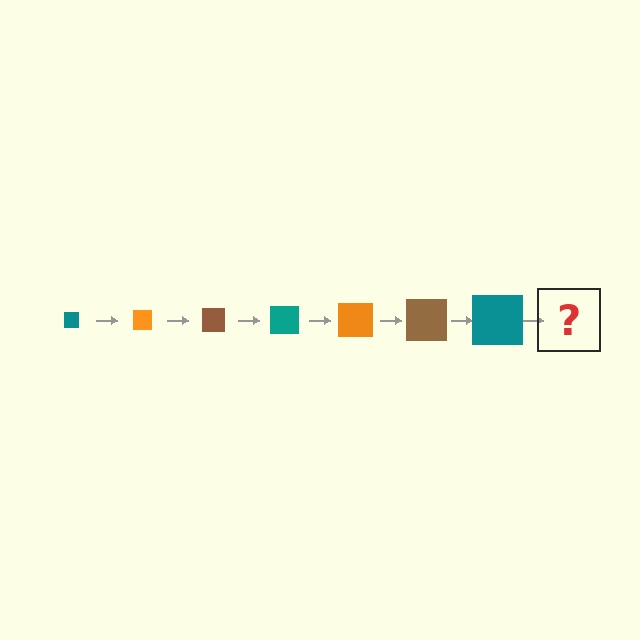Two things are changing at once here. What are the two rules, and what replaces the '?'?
The two rules are that the square grows larger each step and the color cycles through teal, orange, and brown. The '?' should be an orange square, larger than the previous one.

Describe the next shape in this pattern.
It should be an orange square, larger than the previous one.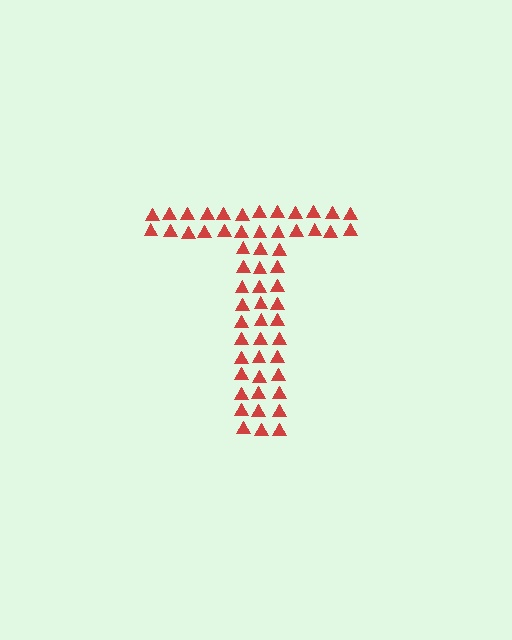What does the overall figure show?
The overall figure shows the letter T.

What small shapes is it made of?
It is made of small triangles.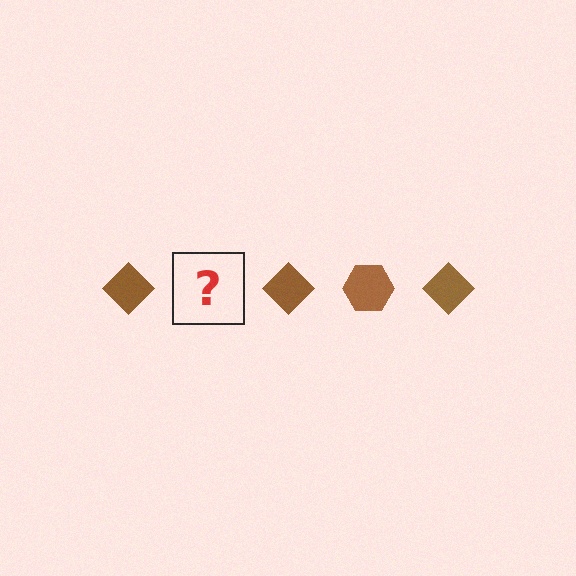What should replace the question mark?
The question mark should be replaced with a brown hexagon.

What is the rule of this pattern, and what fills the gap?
The rule is that the pattern cycles through diamond, hexagon shapes in brown. The gap should be filled with a brown hexagon.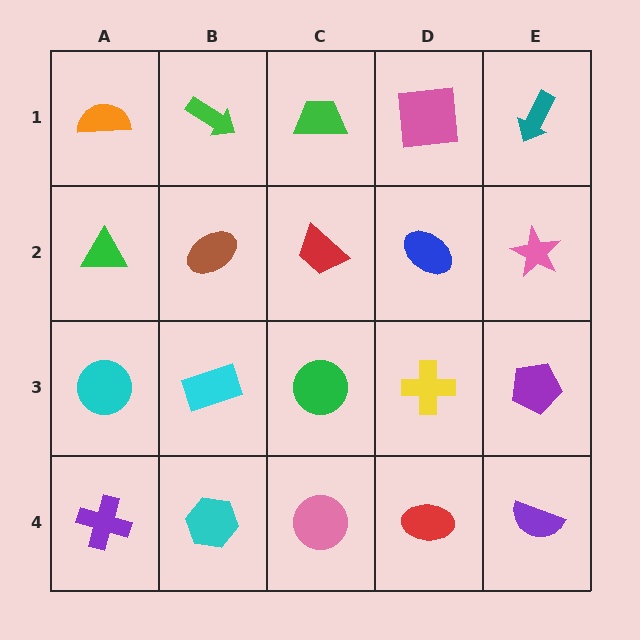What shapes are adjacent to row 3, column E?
A pink star (row 2, column E), a purple semicircle (row 4, column E), a yellow cross (row 3, column D).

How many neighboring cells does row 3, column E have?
3.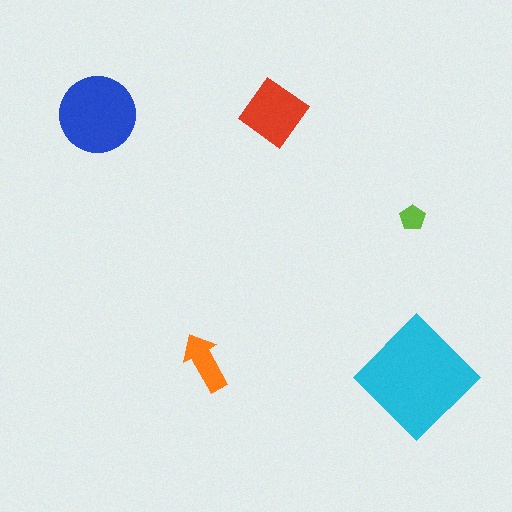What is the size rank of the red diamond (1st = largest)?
3rd.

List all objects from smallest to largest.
The lime pentagon, the orange arrow, the red diamond, the blue circle, the cyan diamond.